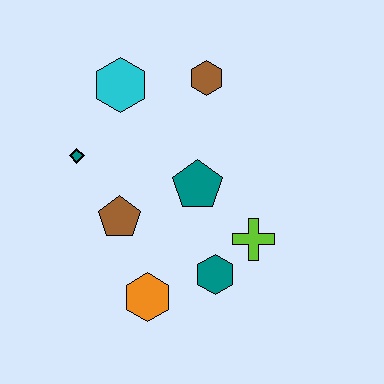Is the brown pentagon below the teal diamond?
Yes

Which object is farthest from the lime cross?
The cyan hexagon is farthest from the lime cross.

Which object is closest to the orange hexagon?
The teal hexagon is closest to the orange hexagon.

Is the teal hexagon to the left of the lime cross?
Yes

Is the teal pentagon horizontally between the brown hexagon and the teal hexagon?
No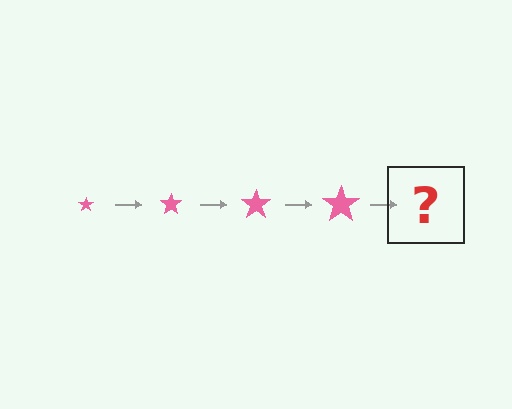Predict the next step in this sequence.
The next step is a pink star, larger than the previous one.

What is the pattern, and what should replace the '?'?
The pattern is that the star gets progressively larger each step. The '?' should be a pink star, larger than the previous one.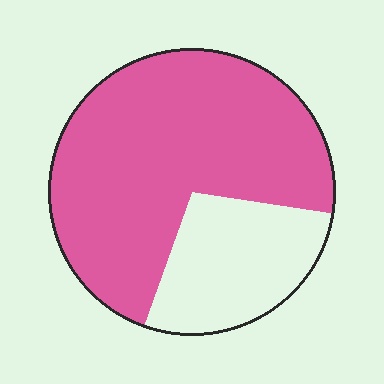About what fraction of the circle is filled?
About three quarters (3/4).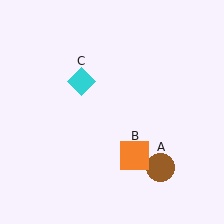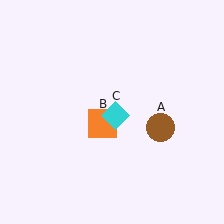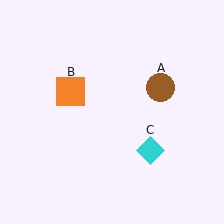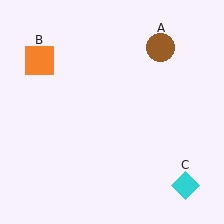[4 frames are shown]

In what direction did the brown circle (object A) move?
The brown circle (object A) moved up.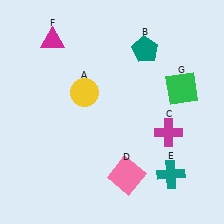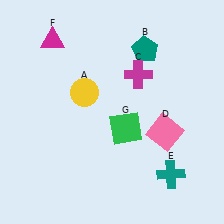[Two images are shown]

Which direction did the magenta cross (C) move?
The magenta cross (C) moved up.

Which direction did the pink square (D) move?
The pink square (D) moved up.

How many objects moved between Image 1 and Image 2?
3 objects moved between the two images.